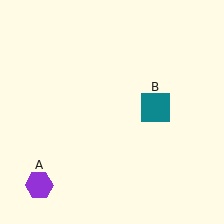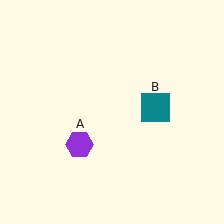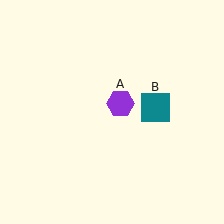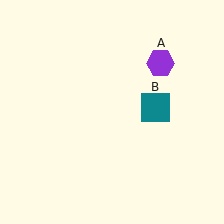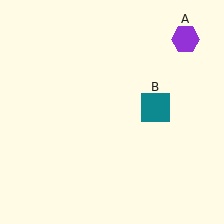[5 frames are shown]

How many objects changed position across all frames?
1 object changed position: purple hexagon (object A).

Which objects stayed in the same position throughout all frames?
Teal square (object B) remained stationary.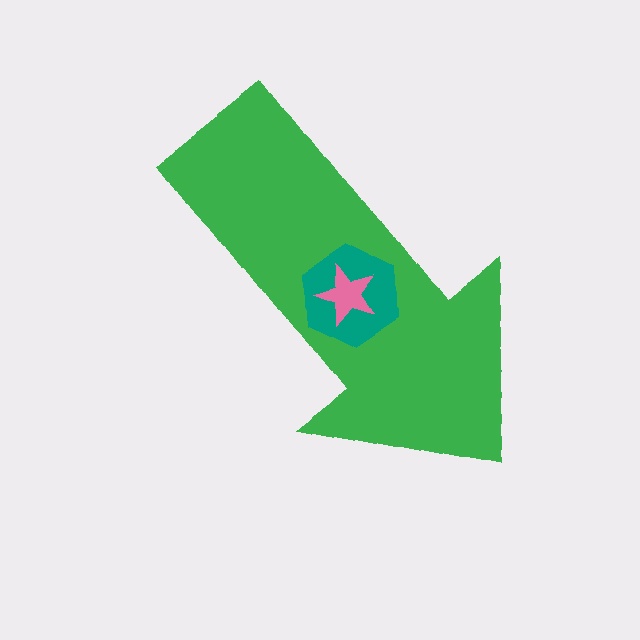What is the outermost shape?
The green arrow.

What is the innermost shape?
The pink star.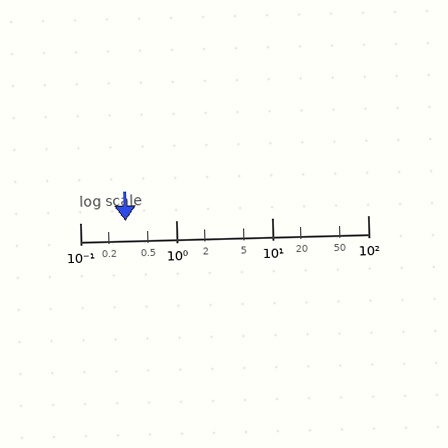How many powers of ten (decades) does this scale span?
The scale spans 3 decades, from 0.1 to 100.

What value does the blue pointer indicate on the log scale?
The pointer indicates approximately 0.3.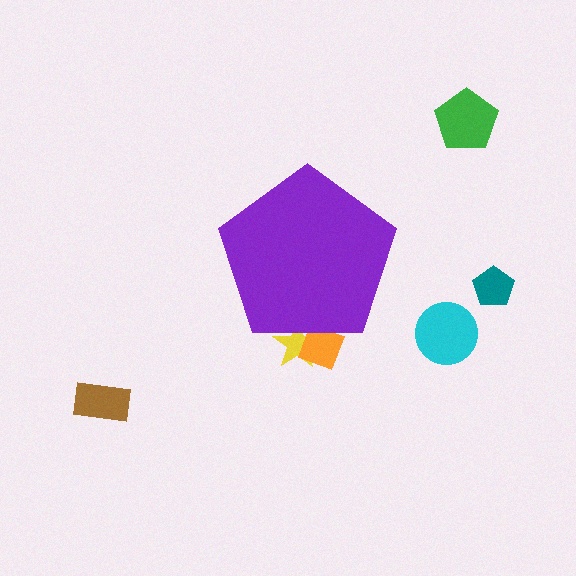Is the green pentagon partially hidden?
No, the green pentagon is fully visible.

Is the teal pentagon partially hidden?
No, the teal pentagon is fully visible.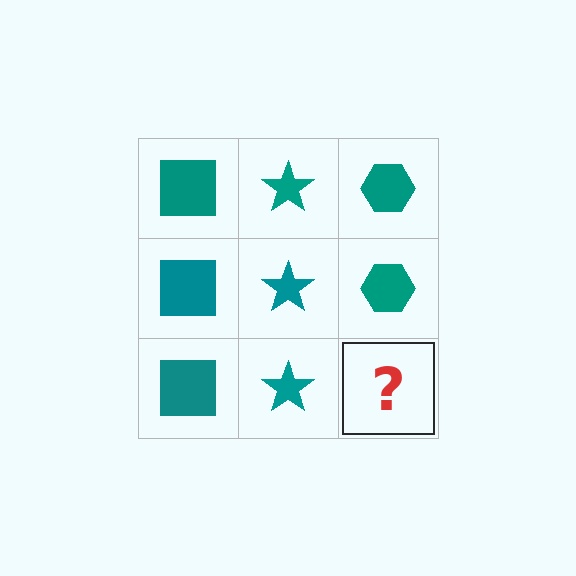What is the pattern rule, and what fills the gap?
The rule is that each column has a consistent shape. The gap should be filled with a teal hexagon.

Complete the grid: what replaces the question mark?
The question mark should be replaced with a teal hexagon.